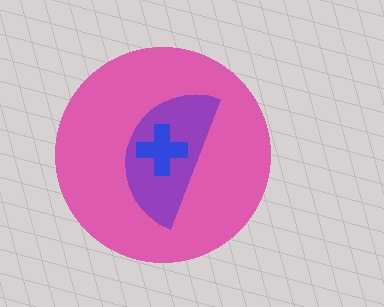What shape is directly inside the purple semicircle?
The blue cross.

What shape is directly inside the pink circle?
The purple semicircle.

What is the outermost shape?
The pink circle.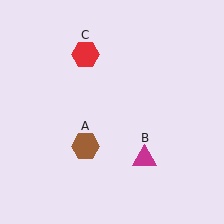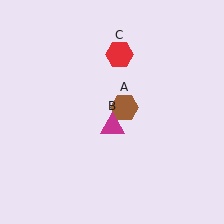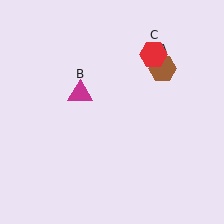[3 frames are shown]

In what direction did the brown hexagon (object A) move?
The brown hexagon (object A) moved up and to the right.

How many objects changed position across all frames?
3 objects changed position: brown hexagon (object A), magenta triangle (object B), red hexagon (object C).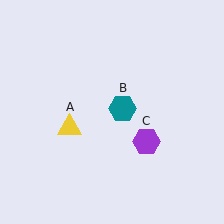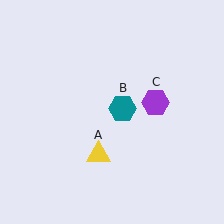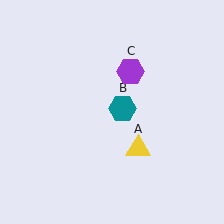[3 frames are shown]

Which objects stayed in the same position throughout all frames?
Teal hexagon (object B) remained stationary.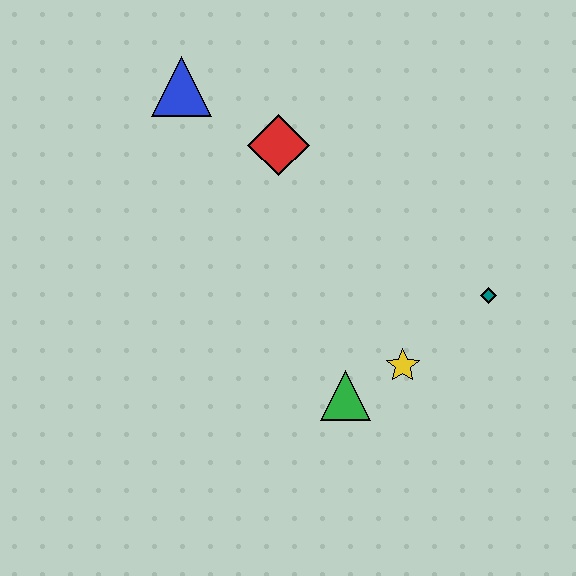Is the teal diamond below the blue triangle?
Yes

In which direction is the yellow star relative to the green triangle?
The yellow star is to the right of the green triangle.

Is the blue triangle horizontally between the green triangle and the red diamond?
No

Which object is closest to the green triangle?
The yellow star is closest to the green triangle.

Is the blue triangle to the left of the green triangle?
Yes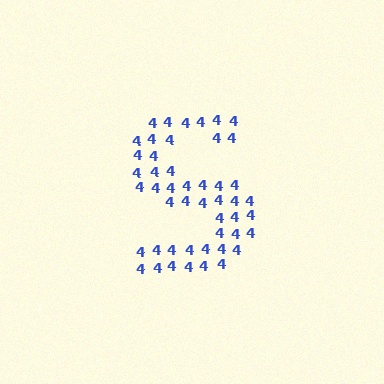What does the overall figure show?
The overall figure shows the letter S.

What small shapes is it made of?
It is made of small digit 4's.